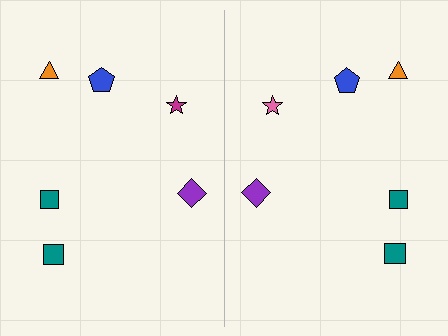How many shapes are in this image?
There are 12 shapes in this image.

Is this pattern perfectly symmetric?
No, the pattern is not perfectly symmetric. The pink star on the right side breaks the symmetry — its mirror counterpart is magenta.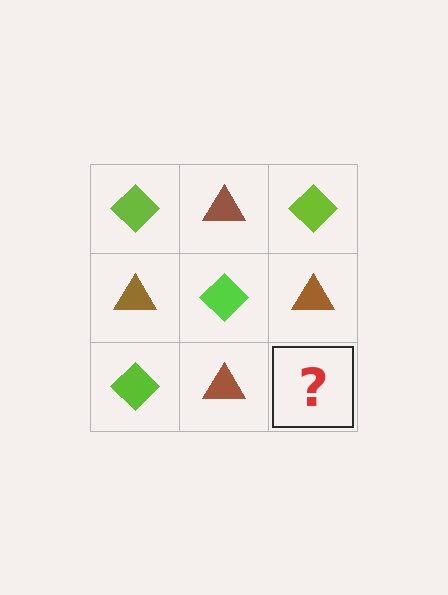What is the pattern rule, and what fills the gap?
The rule is that it alternates lime diamond and brown triangle in a checkerboard pattern. The gap should be filled with a lime diamond.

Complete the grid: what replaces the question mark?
The question mark should be replaced with a lime diamond.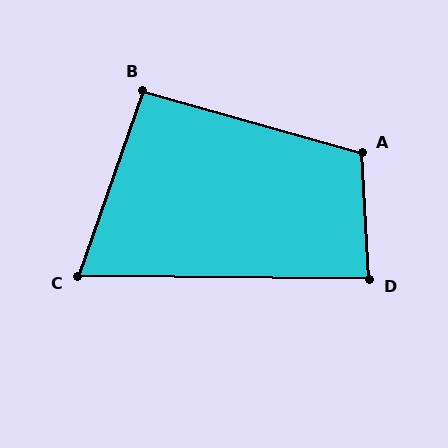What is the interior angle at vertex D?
Approximately 86 degrees (approximately right).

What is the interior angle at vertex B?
Approximately 94 degrees (approximately right).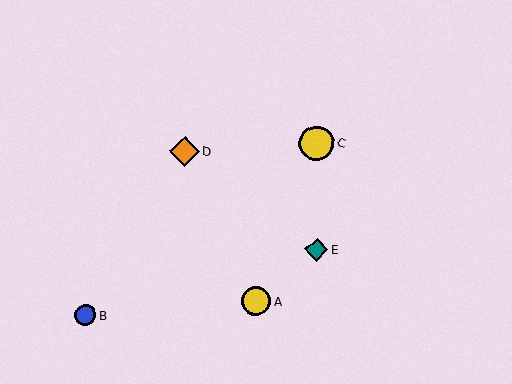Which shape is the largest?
The yellow circle (labeled C) is the largest.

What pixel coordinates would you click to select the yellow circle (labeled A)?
Click at (256, 301) to select the yellow circle A.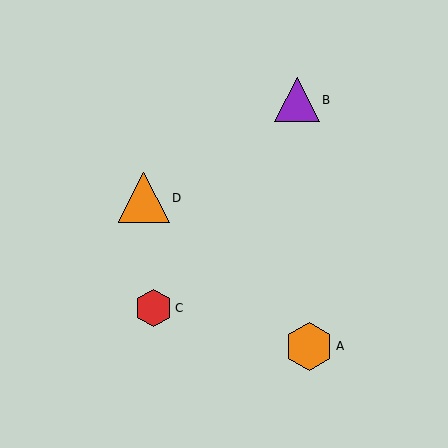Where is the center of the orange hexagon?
The center of the orange hexagon is at (309, 346).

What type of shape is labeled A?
Shape A is an orange hexagon.